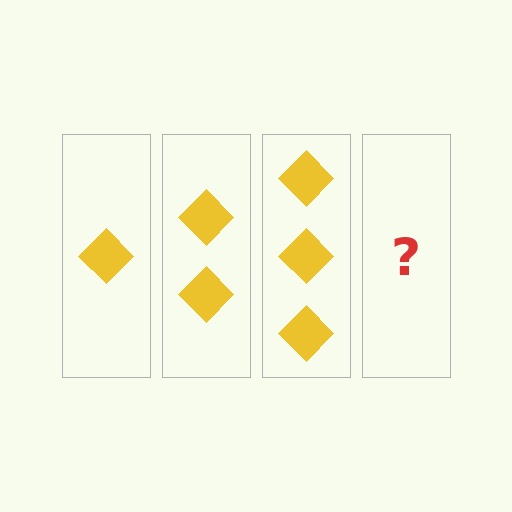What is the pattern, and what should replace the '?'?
The pattern is that each step adds one more diamond. The '?' should be 4 diamonds.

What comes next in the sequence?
The next element should be 4 diamonds.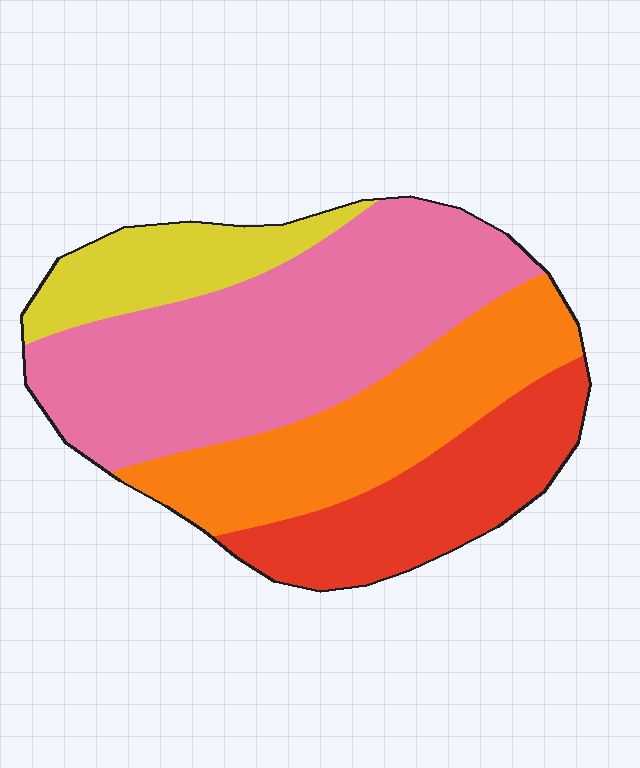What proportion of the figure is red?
Red covers roughly 20% of the figure.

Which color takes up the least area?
Yellow, at roughly 10%.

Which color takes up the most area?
Pink, at roughly 45%.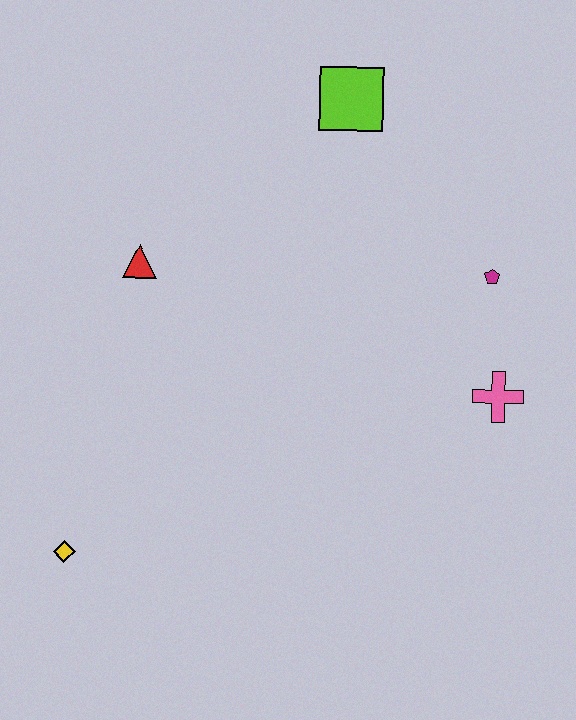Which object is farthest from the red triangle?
The pink cross is farthest from the red triangle.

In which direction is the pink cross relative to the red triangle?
The pink cross is to the right of the red triangle.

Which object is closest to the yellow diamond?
The red triangle is closest to the yellow diamond.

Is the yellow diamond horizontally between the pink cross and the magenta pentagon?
No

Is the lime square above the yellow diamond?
Yes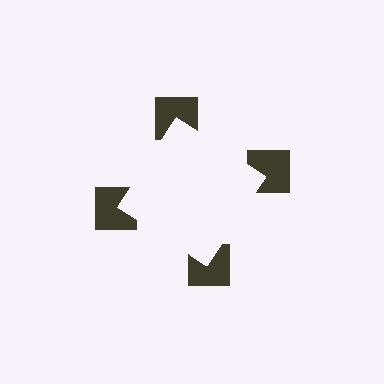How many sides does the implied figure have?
4 sides.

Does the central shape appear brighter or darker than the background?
It typically appears slightly brighter than the background, even though no actual brightness change is drawn.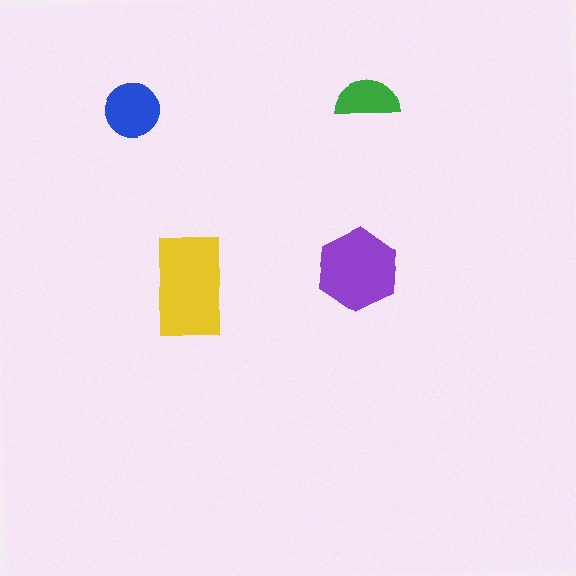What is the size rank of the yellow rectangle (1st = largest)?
1st.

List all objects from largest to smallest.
The yellow rectangle, the purple hexagon, the blue circle, the green semicircle.